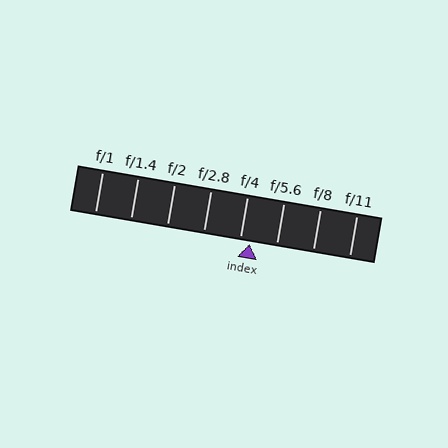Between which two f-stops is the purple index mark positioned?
The index mark is between f/4 and f/5.6.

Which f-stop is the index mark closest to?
The index mark is closest to f/4.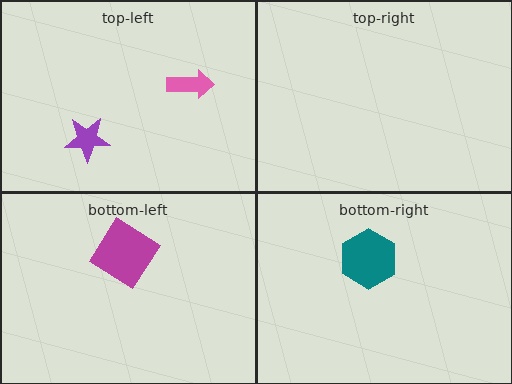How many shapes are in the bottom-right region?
1.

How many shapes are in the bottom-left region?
1.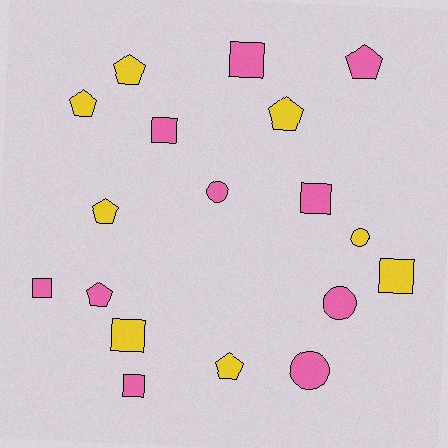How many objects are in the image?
There are 18 objects.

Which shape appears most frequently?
Pentagon, with 7 objects.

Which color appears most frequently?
Pink, with 10 objects.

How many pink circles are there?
There are 3 pink circles.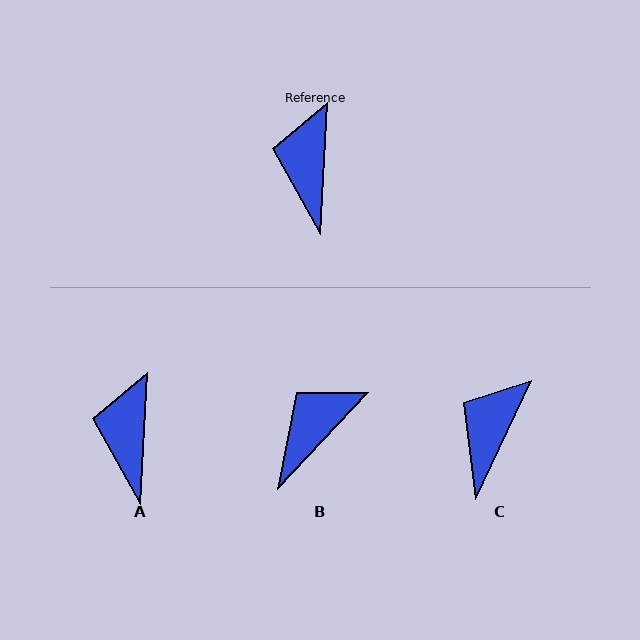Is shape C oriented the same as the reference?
No, it is off by about 22 degrees.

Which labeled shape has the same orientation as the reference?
A.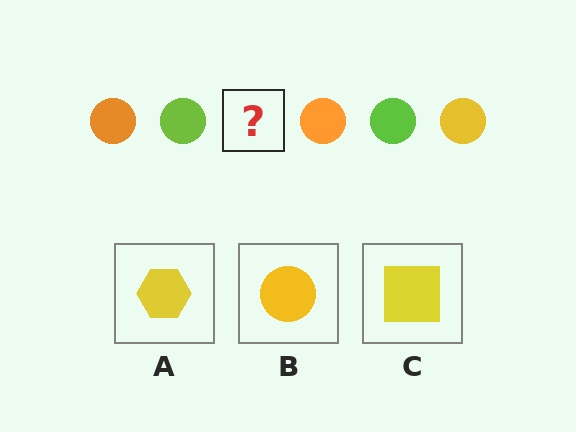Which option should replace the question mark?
Option B.